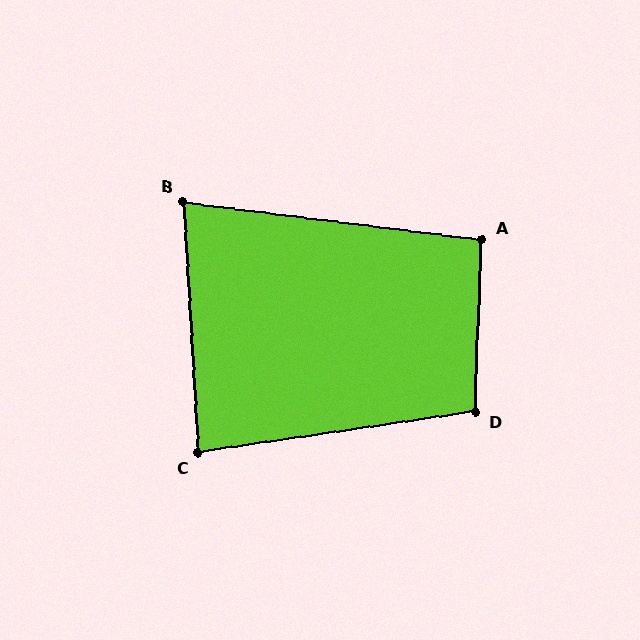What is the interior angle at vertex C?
Approximately 85 degrees (acute).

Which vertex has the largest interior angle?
D, at approximately 100 degrees.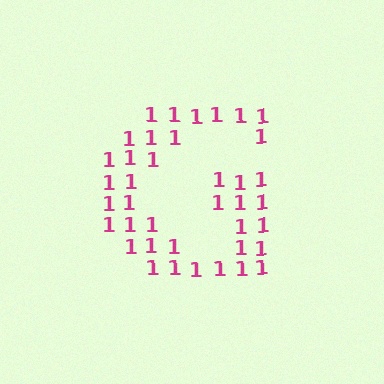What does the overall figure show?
The overall figure shows the letter G.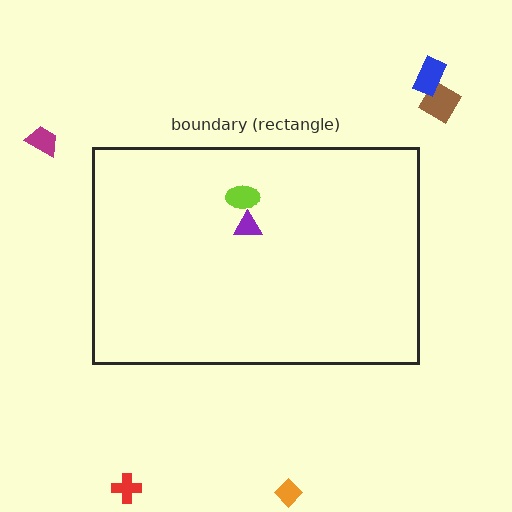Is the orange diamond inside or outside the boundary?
Outside.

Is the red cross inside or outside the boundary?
Outside.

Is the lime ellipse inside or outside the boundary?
Inside.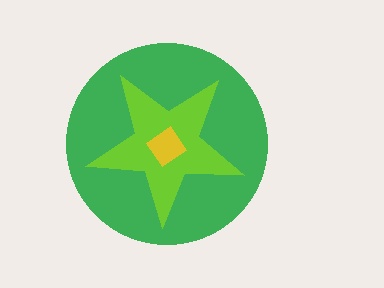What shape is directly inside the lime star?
The yellow diamond.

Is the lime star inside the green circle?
Yes.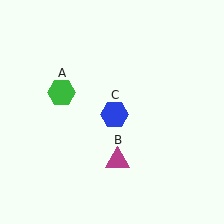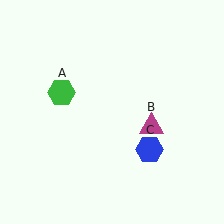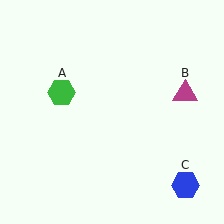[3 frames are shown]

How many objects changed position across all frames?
2 objects changed position: magenta triangle (object B), blue hexagon (object C).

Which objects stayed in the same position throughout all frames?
Green hexagon (object A) remained stationary.